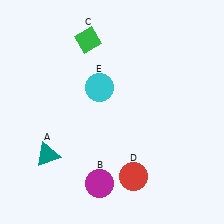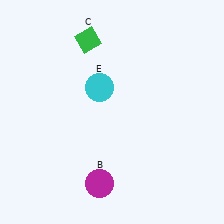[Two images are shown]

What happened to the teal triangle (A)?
The teal triangle (A) was removed in Image 2. It was in the bottom-left area of Image 1.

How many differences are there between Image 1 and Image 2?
There are 2 differences between the two images.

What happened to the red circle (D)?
The red circle (D) was removed in Image 2. It was in the bottom-right area of Image 1.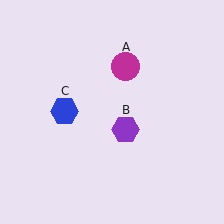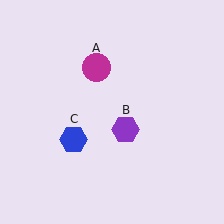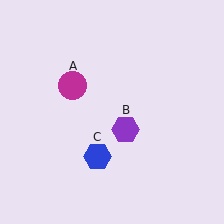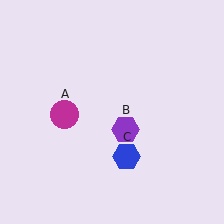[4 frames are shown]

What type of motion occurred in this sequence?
The magenta circle (object A), blue hexagon (object C) rotated counterclockwise around the center of the scene.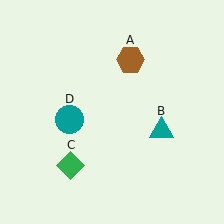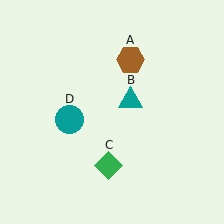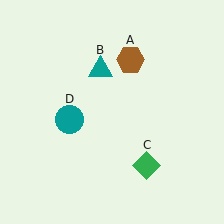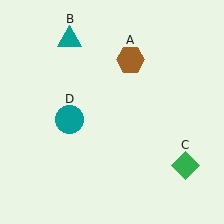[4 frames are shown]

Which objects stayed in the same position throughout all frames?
Brown hexagon (object A) and teal circle (object D) remained stationary.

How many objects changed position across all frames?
2 objects changed position: teal triangle (object B), green diamond (object C).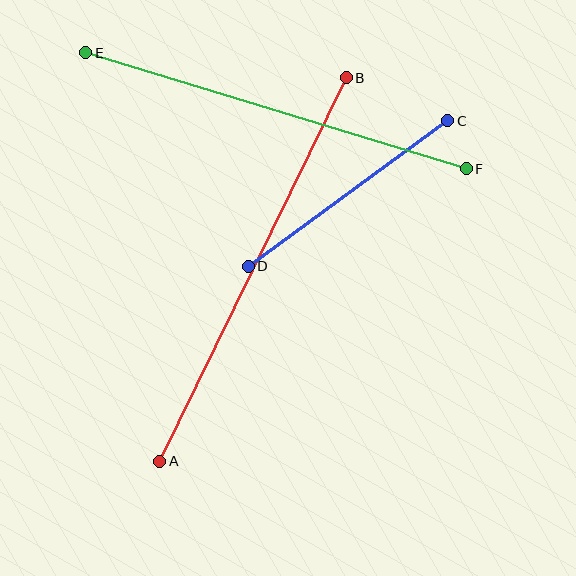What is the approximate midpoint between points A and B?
The midpoint is at approximately (253, 269) pixels.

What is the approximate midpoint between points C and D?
The midpoint is at approximately (348, 194) pixels.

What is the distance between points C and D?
The distance is approximately 247 pixels.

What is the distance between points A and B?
The distance is approximately 427 pixels.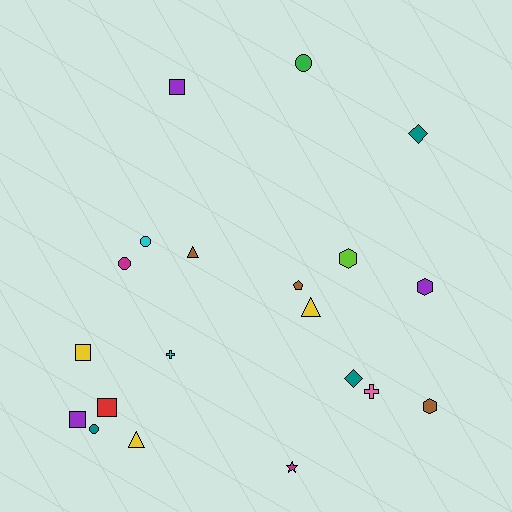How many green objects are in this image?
There is 1 green object.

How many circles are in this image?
There are 4 circles.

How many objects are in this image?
There are 20 objects.